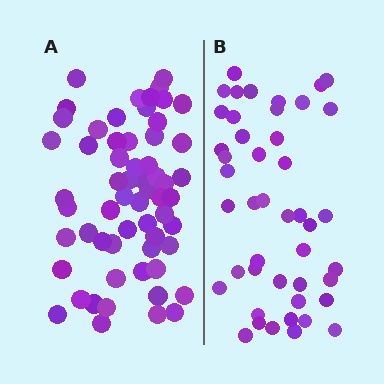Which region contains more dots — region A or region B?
Region A (the left region) has more dots.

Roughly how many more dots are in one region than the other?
Region A has approximately 15 more dots than region B.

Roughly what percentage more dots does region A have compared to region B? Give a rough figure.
About 35% more.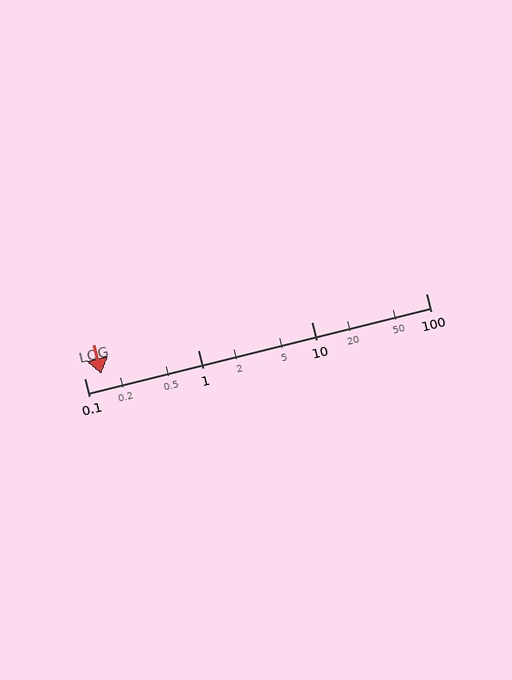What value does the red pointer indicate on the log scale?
The pointer indicates approximately 0.14.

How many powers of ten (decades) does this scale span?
The scale spans 3 decades, from 0.1 to 100.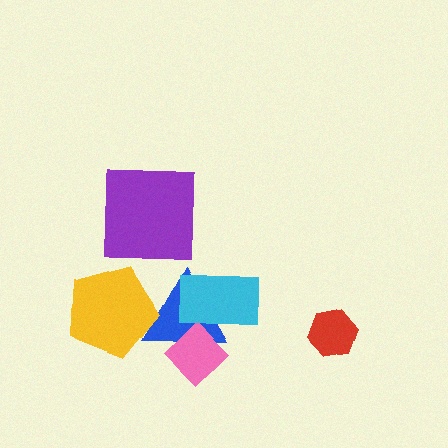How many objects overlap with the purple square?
0 objects overlap with the purple square.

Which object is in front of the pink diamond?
The cyan rectangle is in front of the pink diamond.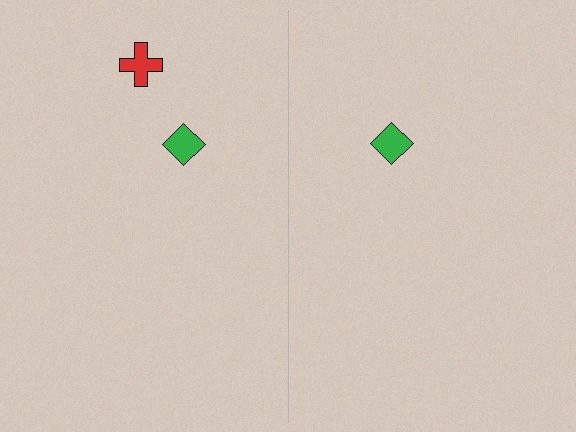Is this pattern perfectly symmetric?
No, the pattern is not perfectly symmetric. A red cross is missing from the right side.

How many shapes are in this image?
There are 3 shapes in this image.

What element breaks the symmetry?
A red cross is missing from the right side.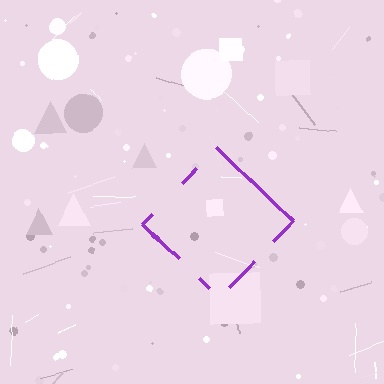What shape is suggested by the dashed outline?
The dashed outline suggests a diamond.